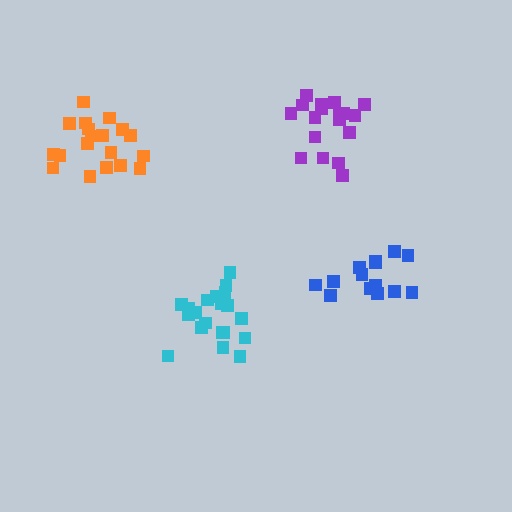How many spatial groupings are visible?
There are 4 spatial groupings.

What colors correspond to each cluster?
The clusters are colored: purple, blue, cyan, orange.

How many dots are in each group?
Group 1: 18 dots, Group 2: 14 dots, Group 3: 20 dots, Group 4: 19 dots (71 total).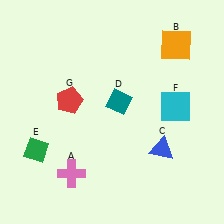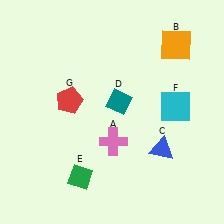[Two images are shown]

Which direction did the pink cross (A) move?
The pink cross (A) moved right.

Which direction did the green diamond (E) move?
The green diamond (E) moved right.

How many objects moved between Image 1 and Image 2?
2 objects moved between the two images.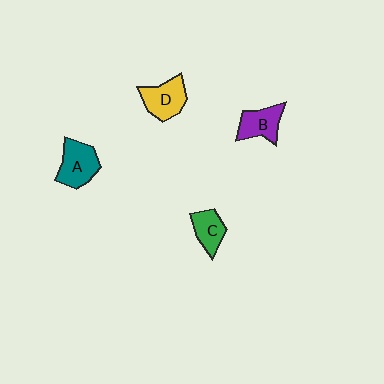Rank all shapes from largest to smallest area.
From largest to smallest: A (teal), D (yellow), B (purple), C (green).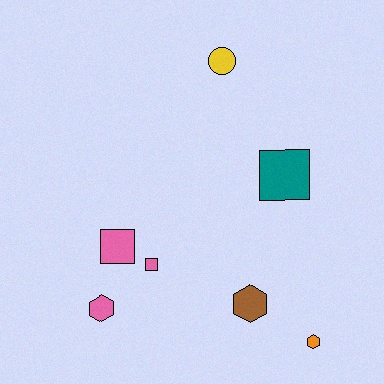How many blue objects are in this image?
There are no blue objects.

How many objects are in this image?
There are 7 objects.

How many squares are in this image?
There are 3 squares.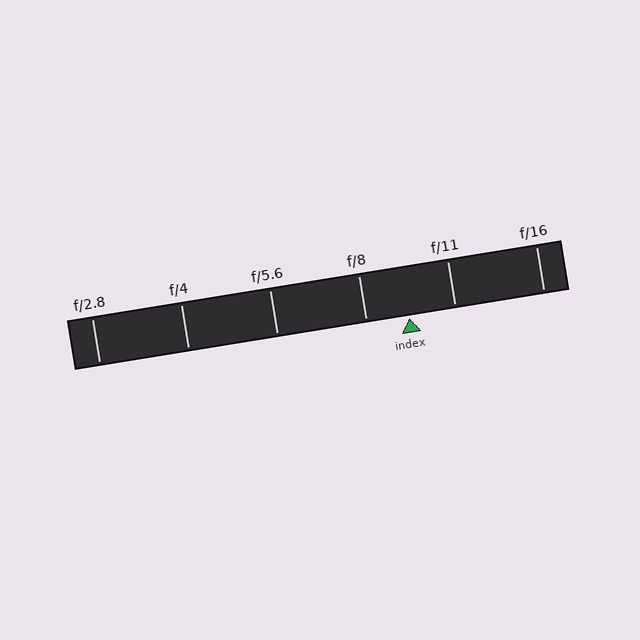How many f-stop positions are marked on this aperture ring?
There are 6 f-stop positions marked.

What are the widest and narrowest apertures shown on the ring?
The widest aperture shown is f/2.8 and the narrowest is f/16.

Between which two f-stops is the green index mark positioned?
The index mark is between f/8 and f/11.